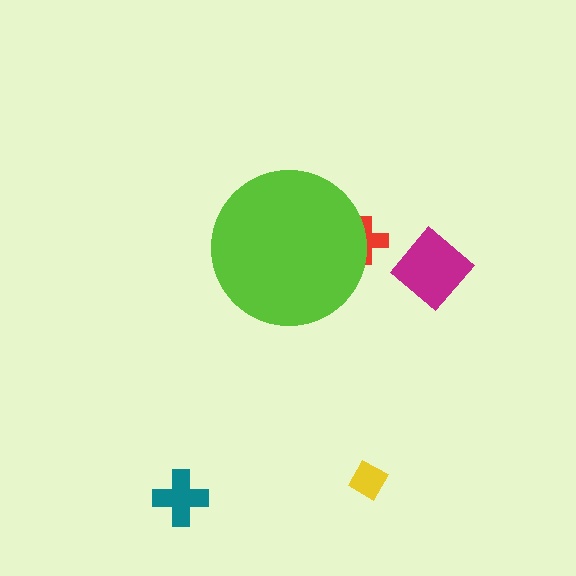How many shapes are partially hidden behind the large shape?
1 shape is partially hidden.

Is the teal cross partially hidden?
No, the teal cross is fully visible.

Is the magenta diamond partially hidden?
No, the magenta diamond is fully visible.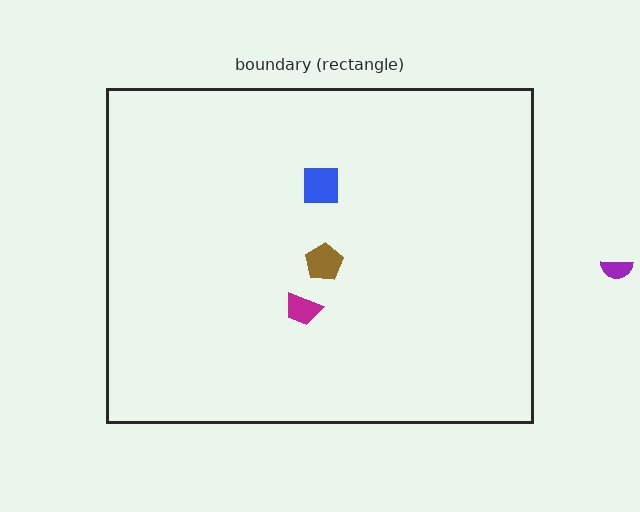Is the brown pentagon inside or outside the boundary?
Inside.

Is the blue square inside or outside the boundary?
Inside.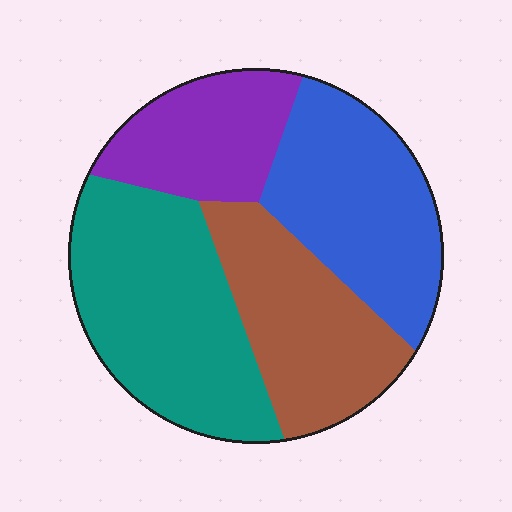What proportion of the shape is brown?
Brown takes up between a sixth and a third of the shape.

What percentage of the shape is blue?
Blue takes up between a quarter and a half of the shape.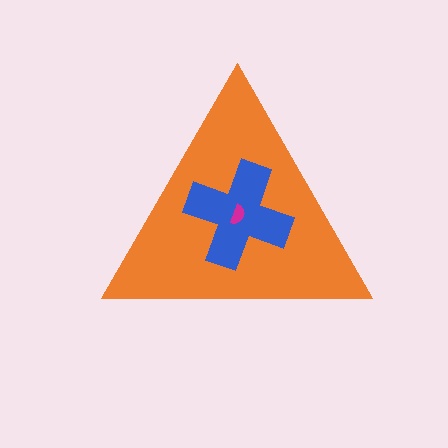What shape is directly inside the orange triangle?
The blue cross.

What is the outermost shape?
The orange triangle.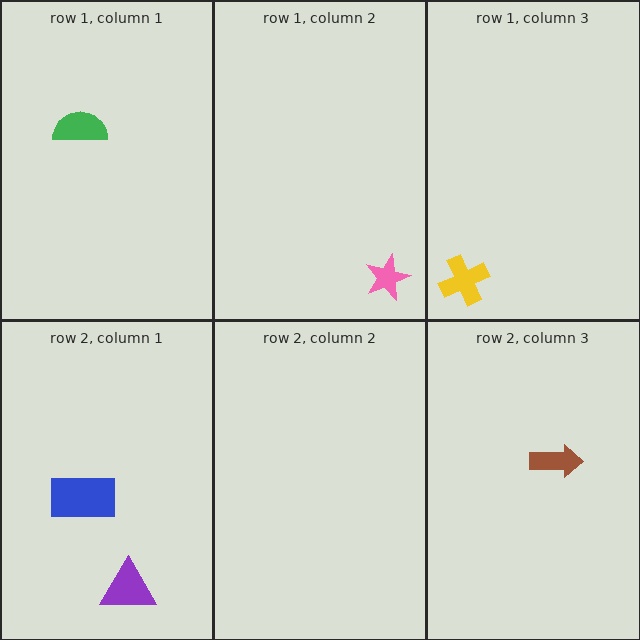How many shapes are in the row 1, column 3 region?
1.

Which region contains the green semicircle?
The row 1, column 1 region.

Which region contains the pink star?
The row 1, column 2 region.